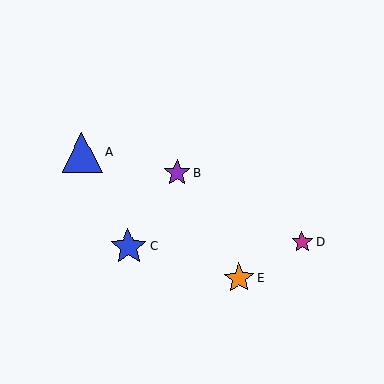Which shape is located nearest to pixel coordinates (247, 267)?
The orange star (labeled E) at (239, 278) is nearest to that location.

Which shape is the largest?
The blue triangle (labeled A) is the largest.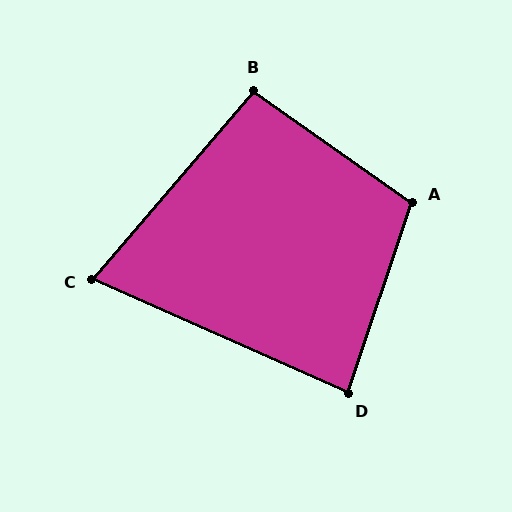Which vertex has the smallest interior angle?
C, at approximately 73 degrees.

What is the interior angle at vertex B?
Approximately 95 degrees (obtuse).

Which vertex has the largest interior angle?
A, at approximately 107 degrees.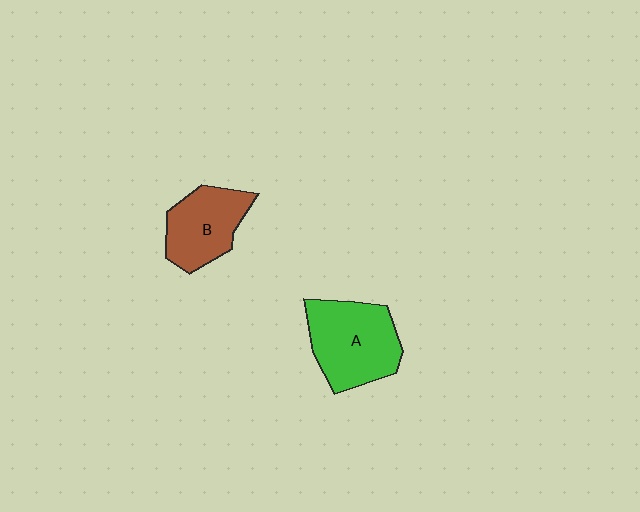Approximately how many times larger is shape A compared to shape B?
Approximately 1.3 times.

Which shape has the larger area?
Shape A (green).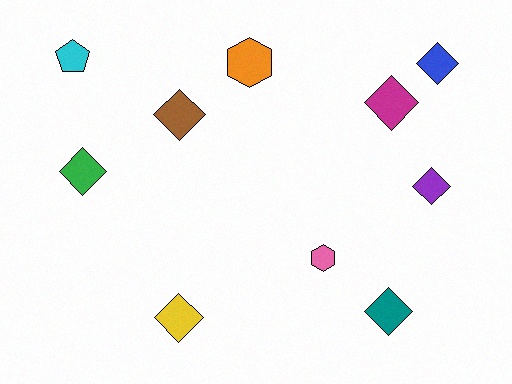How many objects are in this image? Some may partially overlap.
There are 10 objects.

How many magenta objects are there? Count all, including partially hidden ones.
There is 1 magenta object.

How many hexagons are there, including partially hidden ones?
There are 2 hexagons.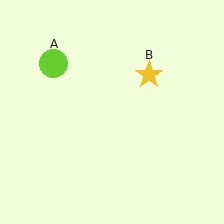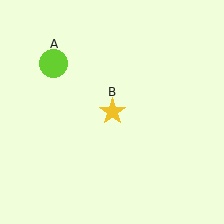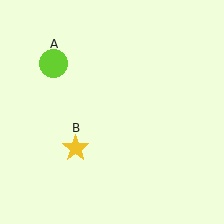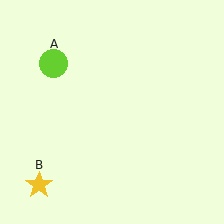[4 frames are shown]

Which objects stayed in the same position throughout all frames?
Lime circle (object A) remained stationary.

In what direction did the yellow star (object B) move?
The yellow star (object B) moved down and to the left.